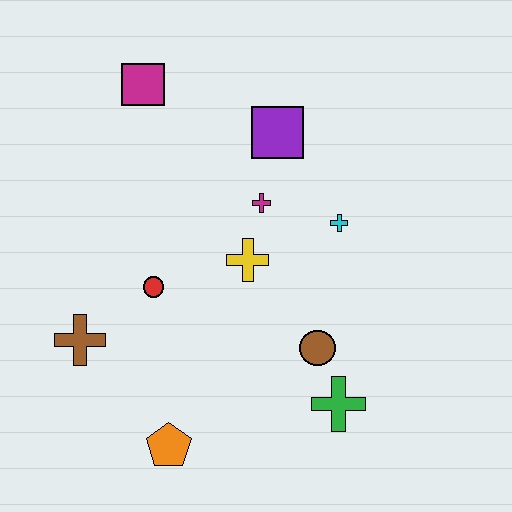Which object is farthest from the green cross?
The magenta square is farthest from the green cross.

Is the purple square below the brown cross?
No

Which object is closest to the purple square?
The magenta cross is closest to the purple square.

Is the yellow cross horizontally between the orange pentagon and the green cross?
Yes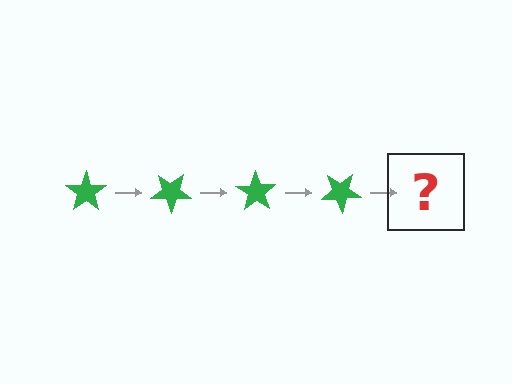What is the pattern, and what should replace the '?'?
The pattern is that the star rotates 35 degrees each step. The '?' should be a green star rotated 140 degrees.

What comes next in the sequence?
The next element should be a green star rotated 140 degrees.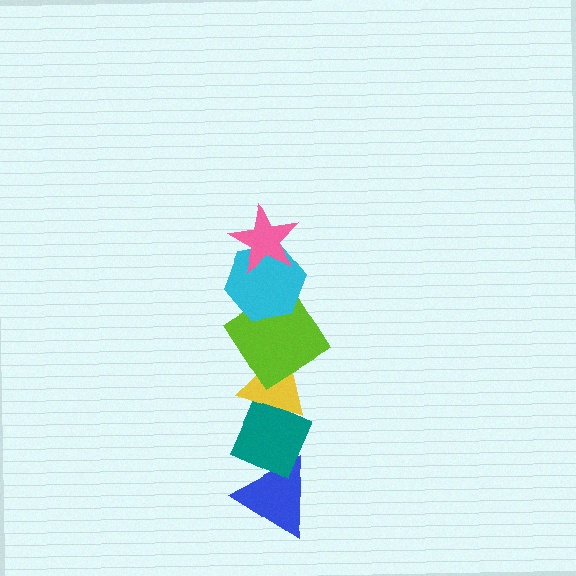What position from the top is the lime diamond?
The lime diamond is 3rd from the top.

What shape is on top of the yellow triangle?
The lime diamond is on top of the yellow triangle.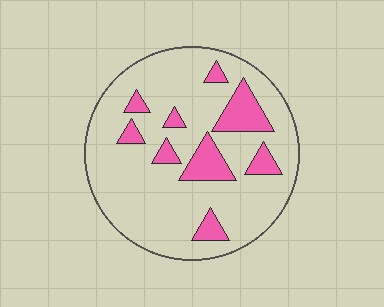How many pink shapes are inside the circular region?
9.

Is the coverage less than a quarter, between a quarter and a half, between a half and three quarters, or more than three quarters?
Less than a quarter.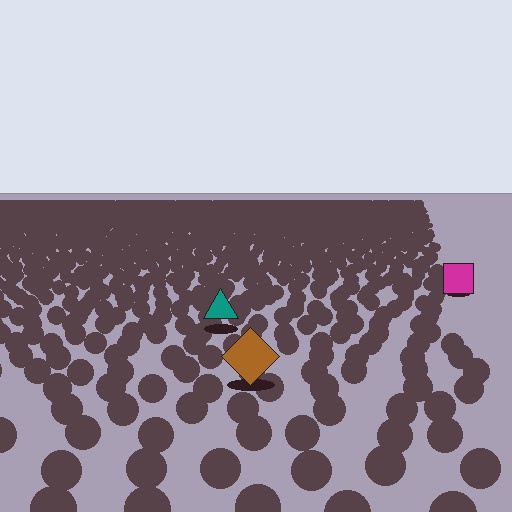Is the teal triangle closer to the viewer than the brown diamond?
No. The brown diamond is closer — you can tell from the texture gradient: the ground texture is coarser near it.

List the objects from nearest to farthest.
From nearest to farthest: the brown diamond, the teal triangle, the magenta square.